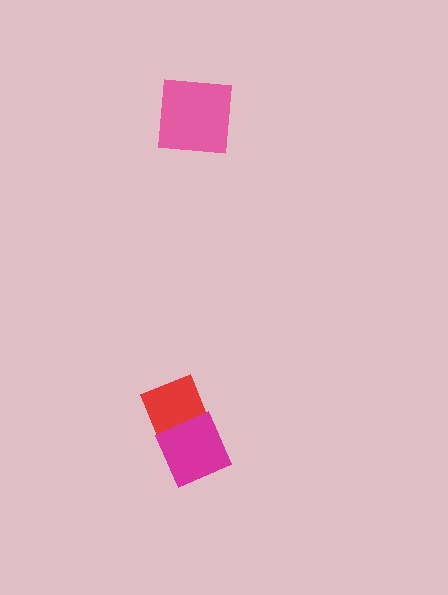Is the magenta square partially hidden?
No, no other shape covers it.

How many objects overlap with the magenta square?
1 object overlaps with the magenta square.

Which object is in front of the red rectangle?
The magenta square is in front of the red rectangle.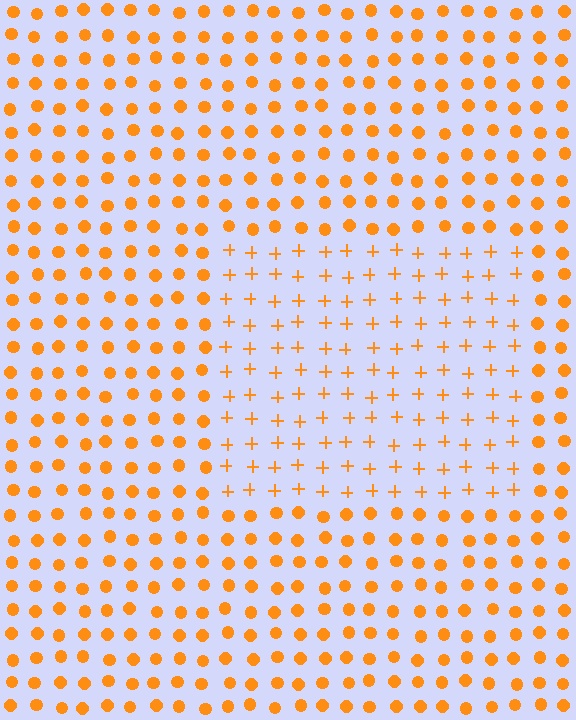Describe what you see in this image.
The image is filled with small orange elements arranged in a uniform grid. A rectangle-shaped region contains plus signs, while the surrounding area contains circles. The boundary is defined purely by the change in element shape.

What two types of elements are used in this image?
The image uses plus signs inside the rectangle region and circles outside it.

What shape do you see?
I see a rectangle.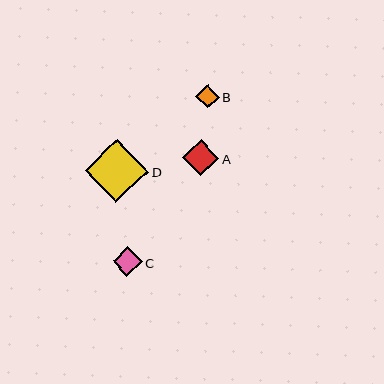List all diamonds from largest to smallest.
From largest to smallest: D, A, C, B.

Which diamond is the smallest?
Diamond B is the smallest with a size of approximately 24 pixels.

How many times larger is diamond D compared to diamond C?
Diamond D is approximately 2.2 times the size of diamond C.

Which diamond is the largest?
Diamond D is the largest with a size of approximately 64 pixels.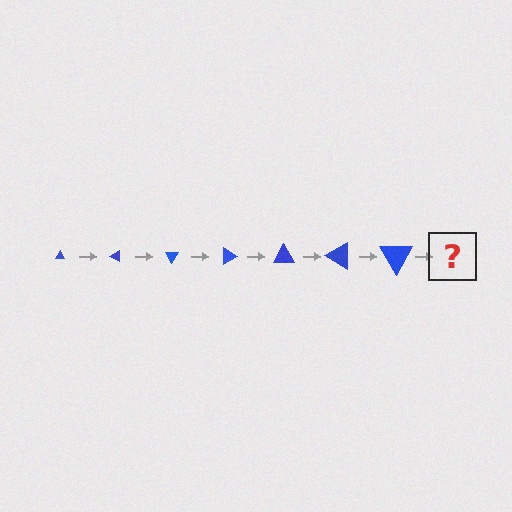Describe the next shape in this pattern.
It should be a triangle, larger than the previous one and rotated 210 degrees from the start.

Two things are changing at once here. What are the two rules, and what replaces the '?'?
The two rules are that the triangle grows larger each step and it rotates 30 degrees each step. The '?' should be a triangle, larger than the previous one and rotated 210 degrees from the start.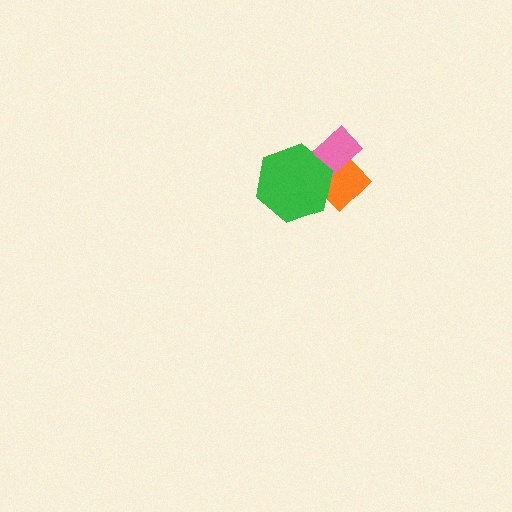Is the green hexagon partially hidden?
No, no other shape covers it.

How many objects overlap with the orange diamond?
2 objects overlap with the orange diamond.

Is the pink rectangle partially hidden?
Yes, it is partially covered by another shape.